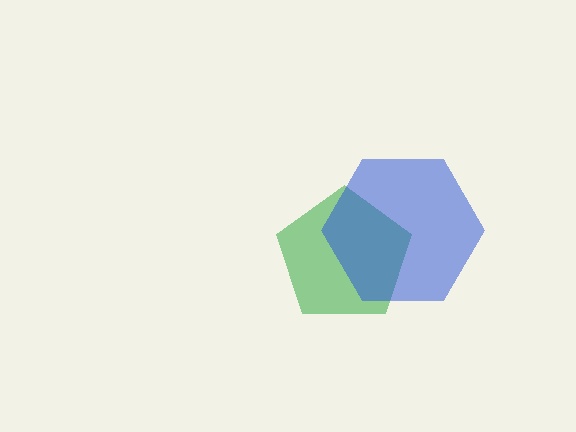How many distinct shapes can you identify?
There are 2 distinct shapes: a green pentagon, a blue hexagon.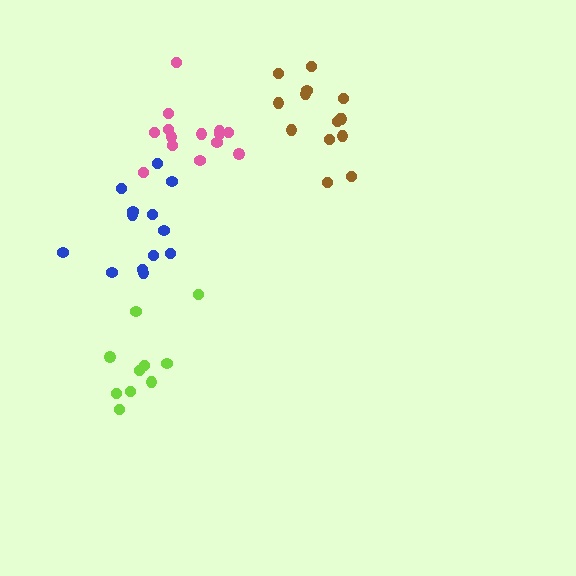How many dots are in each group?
Group 1: 10 dots, Group 2: 14 dots, Group 3: 14 dots, Group 4: 13 dots (51 total).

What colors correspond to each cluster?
The clusters are colored: lime, pink, brown, blue.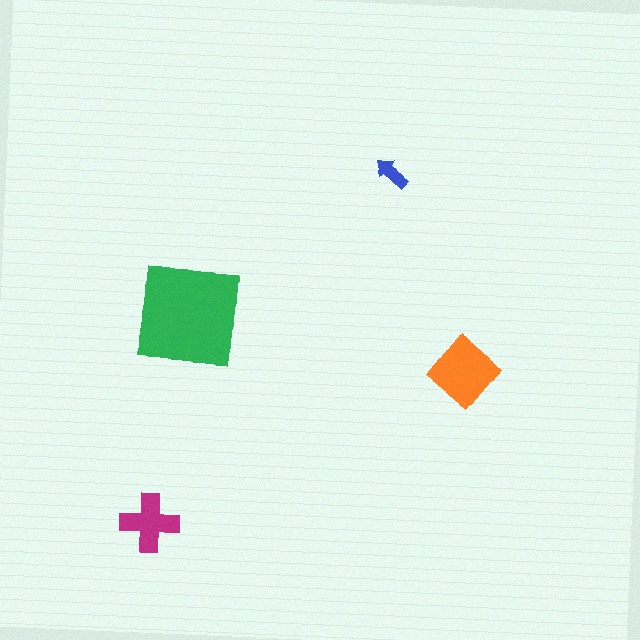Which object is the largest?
The green square.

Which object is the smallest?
The blue arrow.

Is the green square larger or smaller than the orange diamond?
Larger.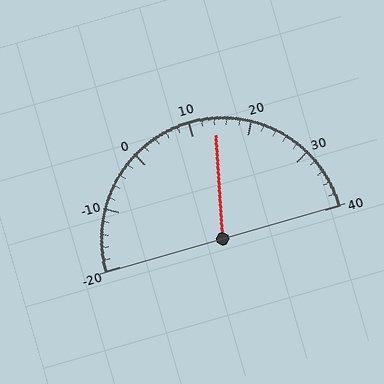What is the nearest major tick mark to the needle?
The nearest major tick mark is 10.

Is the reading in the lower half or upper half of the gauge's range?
The reading is in the upper half of the range (-20 to 40).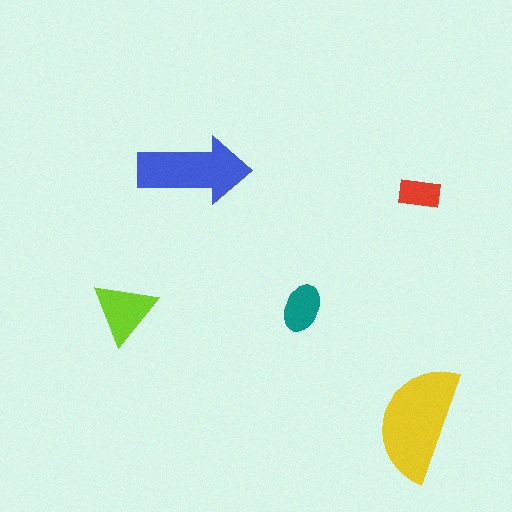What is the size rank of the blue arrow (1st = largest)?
2nd.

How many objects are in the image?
There are 5 objects in the image.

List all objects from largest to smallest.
The yellow semicircle, the blue arrow, the lime triangle, the teal ellipse, the red rectangle.